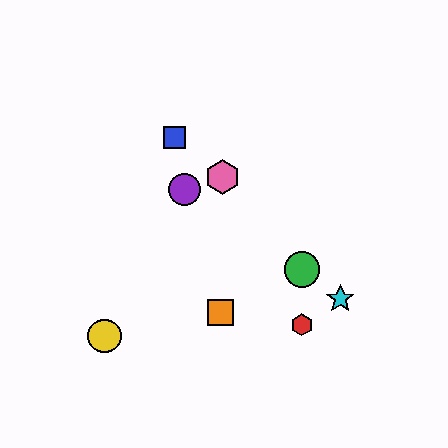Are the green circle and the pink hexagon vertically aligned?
No, the green circle is at x≈302 and the pink hexagon is at x≈222.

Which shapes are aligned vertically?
The red hexagon, the green circle are aligned vertically.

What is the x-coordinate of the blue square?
The blue square is at x≈174.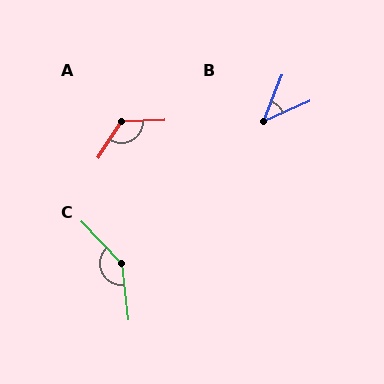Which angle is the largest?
C, at approximately 143 degrees.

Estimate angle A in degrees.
Approximately 125 degrees.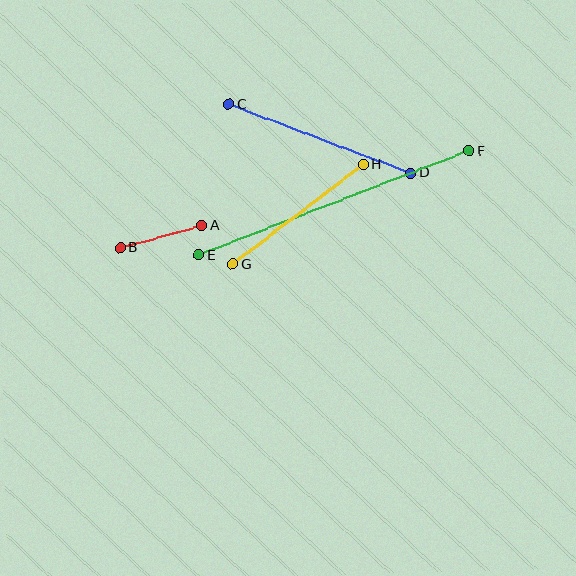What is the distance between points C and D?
The distance is approximately 194 pixels.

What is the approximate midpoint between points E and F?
The midpoint is at approximately (334, 203) pixels.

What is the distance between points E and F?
The distance is approximately 290 pixels.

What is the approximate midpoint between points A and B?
The midpoint is at approximately (161, 236) pixels.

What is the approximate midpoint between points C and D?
The midpoint is at approximately (320, 139) pixels.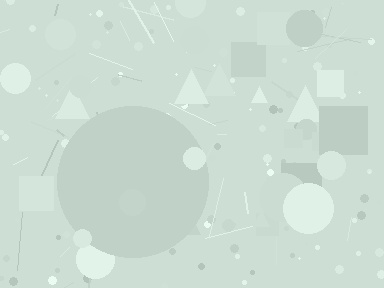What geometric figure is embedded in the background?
A circle is embedded in the background.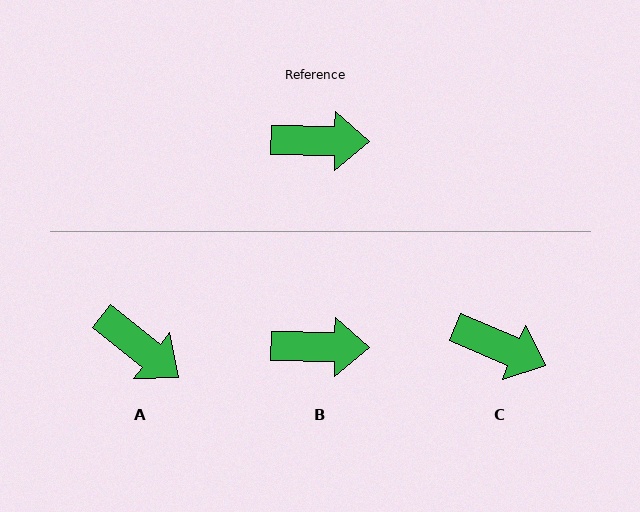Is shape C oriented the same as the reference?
No, it is off by about 22 degrees.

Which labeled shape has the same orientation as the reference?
B.